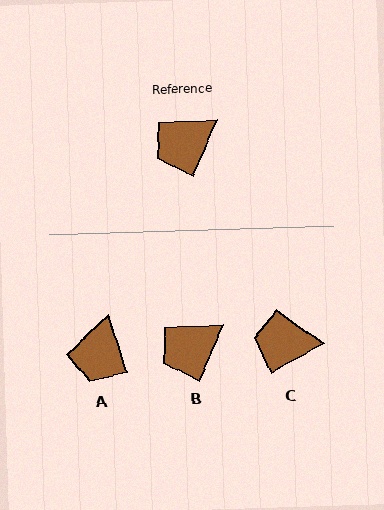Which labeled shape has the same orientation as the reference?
B.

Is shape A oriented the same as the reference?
No, it is off by about 41 degrees.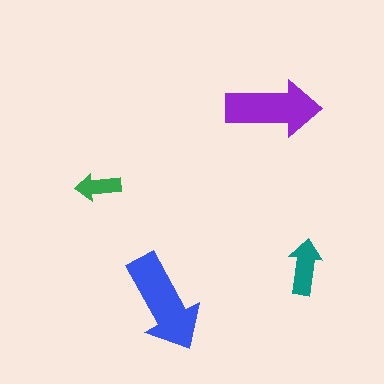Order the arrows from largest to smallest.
the blue one, the purple one, the teal one, the green one.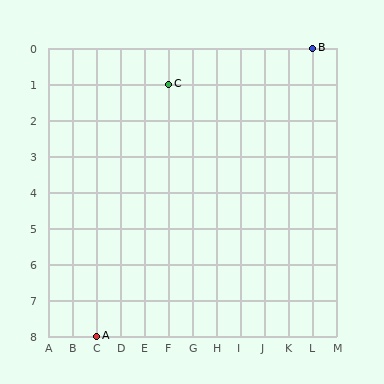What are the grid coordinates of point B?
Point B is at grid coordinates (L, 0).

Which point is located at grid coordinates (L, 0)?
Point B is at (L, 0).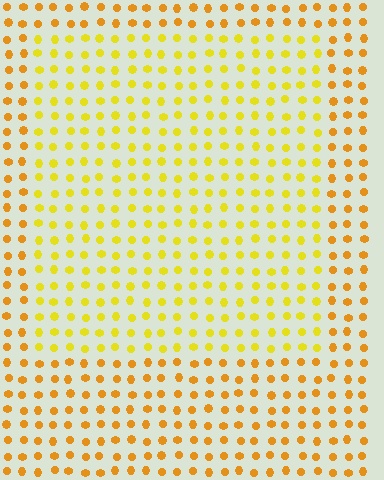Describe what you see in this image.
The image is filled with small orange elements in a uniform arrangement. A rectangle-shaped region is visible where the elements are tinted to a slightly different hue, forming a subtle color boundary.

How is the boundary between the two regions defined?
The boundary is defined purely by a slight shift in hue (about 23 degrees). Spacing, size, and orientation are identical on both sides.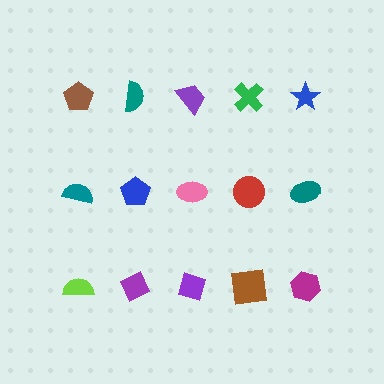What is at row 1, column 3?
A purple trapezoid.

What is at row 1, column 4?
A green cross.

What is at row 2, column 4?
A red circle.